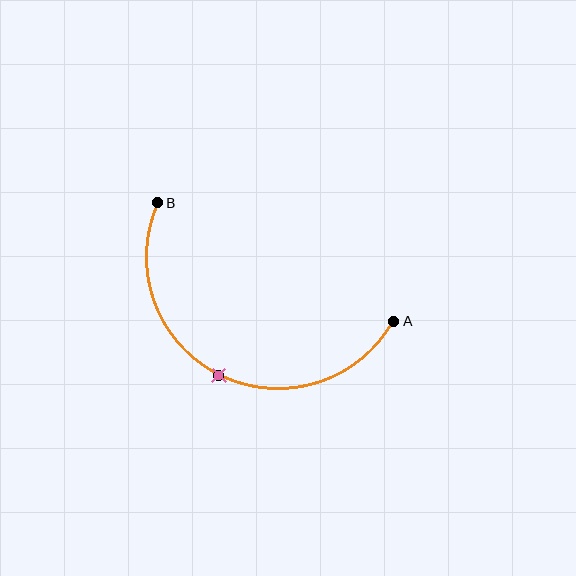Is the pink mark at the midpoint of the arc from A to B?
Yes. The pink mark lies on the arc at equal arc-length from both A and B — it is the arc midpoint.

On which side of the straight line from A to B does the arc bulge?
The arc bulges below the straight line connecting A and B.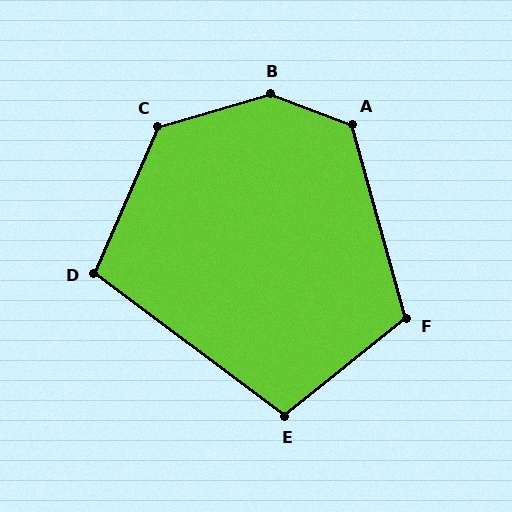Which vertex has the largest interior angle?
B, at approximately 143 degrees.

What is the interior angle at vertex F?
Approximately 113 degrees (obtuse).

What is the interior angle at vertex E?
Approximately 104 degrees (obtuse).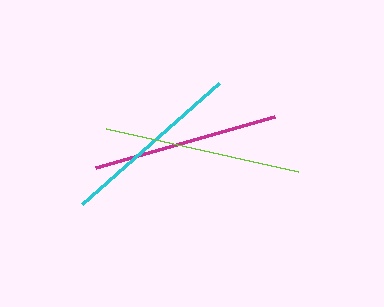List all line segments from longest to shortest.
From longest to shortest: lime, magenta, cyan.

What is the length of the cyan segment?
The cyan segment is approximately 183 pixels long.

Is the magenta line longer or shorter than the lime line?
The lime line is longer than the magenta line.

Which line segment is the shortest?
The cyan line is the shortest at approximately 183 pixels.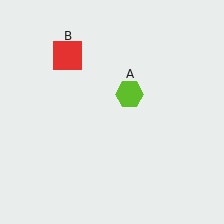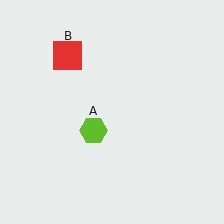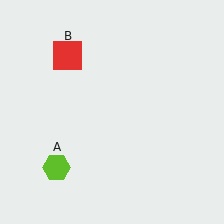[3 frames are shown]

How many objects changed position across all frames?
1 object changed position: lime hexagon (object A).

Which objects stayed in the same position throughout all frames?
Red square (object B) remained stationary.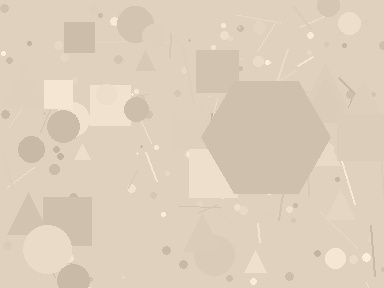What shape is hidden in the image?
A hexagon is hidden in the image.